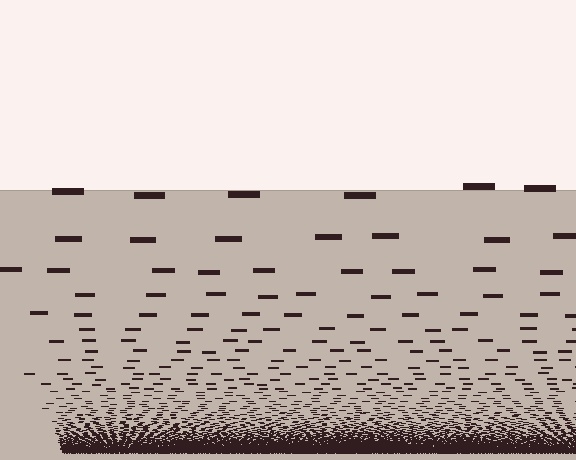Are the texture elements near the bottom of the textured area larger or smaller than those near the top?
Smaller. The gradient is inverted — elements near the bottom are smaller and denser.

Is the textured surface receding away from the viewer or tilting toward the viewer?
The surface appears to tilt toward the viewer. Texture elements get larger and sparser toward the top.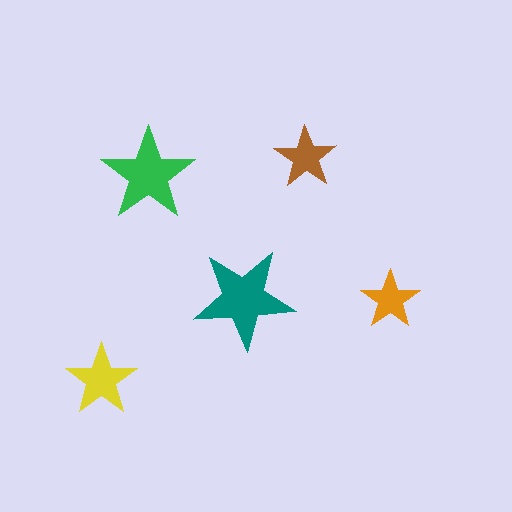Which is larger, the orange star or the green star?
The green one.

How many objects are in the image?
There are 5 objects in the image.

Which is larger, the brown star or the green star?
The green one.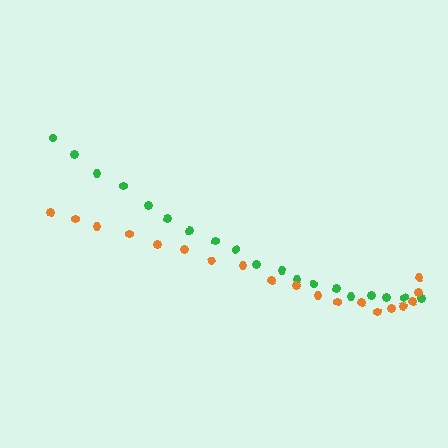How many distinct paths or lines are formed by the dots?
There are 2 distinct paths.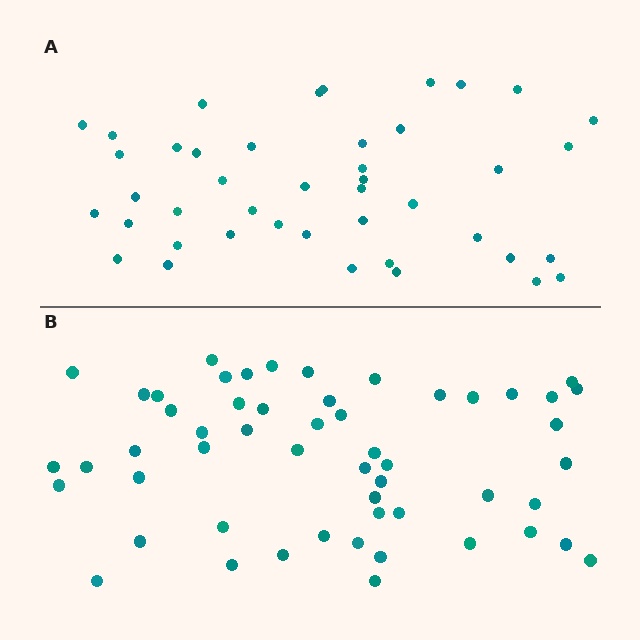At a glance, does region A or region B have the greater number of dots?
Region B (the bottom region) has more dots.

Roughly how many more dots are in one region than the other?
Region B has roughly 12 or so more dots than region A.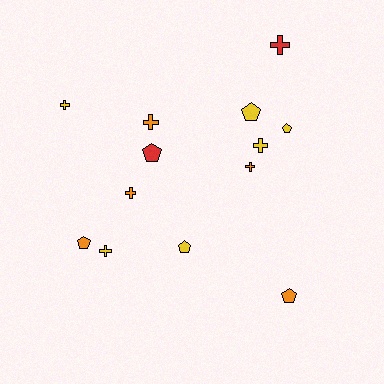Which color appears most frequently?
Yellow, with 6 objects.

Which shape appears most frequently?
Cross, with 7 objects.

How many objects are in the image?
There are 13 objects.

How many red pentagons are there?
There is 1 red pentagon.